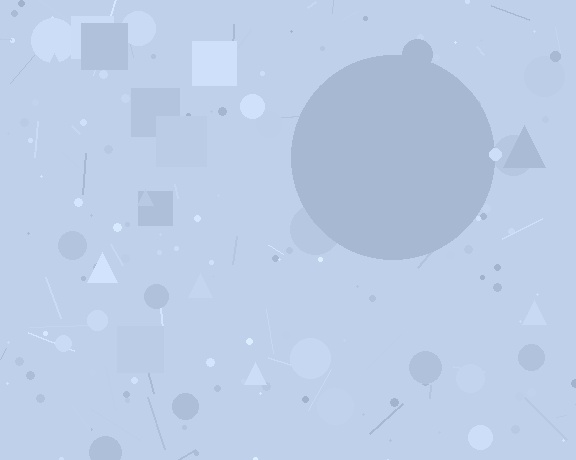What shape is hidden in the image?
A circle is hidden in the image.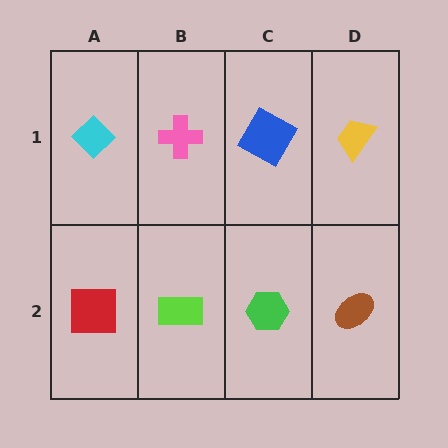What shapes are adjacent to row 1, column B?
A lime rectangle (row 2, column B), a cyan diamond (row 1, column A), a blue square (row 1, column C).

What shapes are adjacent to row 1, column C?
A green hexagon (row 2, column C), a pink cross (row 1, column B), a yellow trapezoid (row 1, column D).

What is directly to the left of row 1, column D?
A blue square.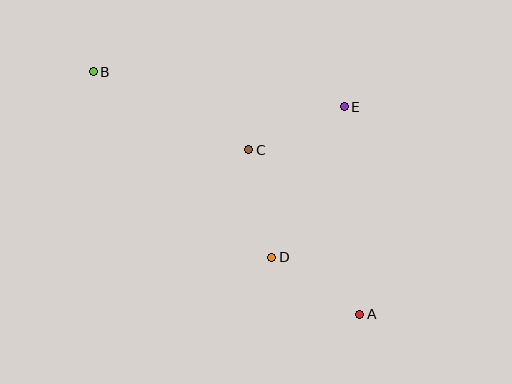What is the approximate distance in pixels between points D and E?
The distance between D and E is approximately 167 pixels.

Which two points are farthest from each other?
Points A and B are farthest from each other.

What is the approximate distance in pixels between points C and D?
The distance between C and D is approximately 110 pixels.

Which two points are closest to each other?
Points A and D are closest to each other.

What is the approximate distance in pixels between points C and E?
The distance between C and E is approximately 105 pixels.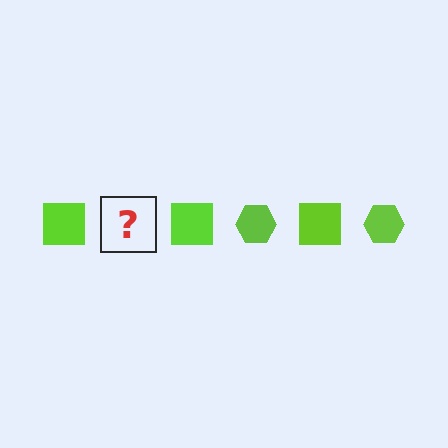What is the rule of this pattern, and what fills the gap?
The rule is that the pattern cycles through square, hexagon shapes in lime. The gap should be filled with a lime hexagon.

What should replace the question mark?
The question mark should be replaced with a lime hexagon.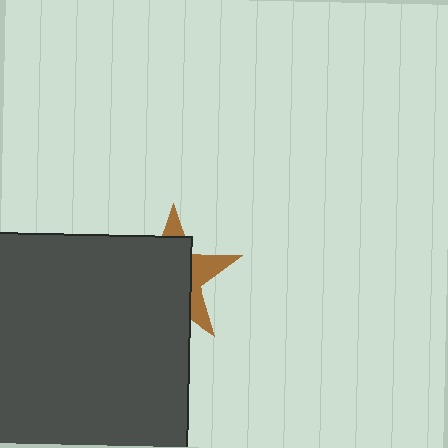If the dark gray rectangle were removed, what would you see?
You would see the complete brown star.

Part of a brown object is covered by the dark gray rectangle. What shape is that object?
It is a star.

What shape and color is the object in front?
The object in front is a dark gray rectangle.